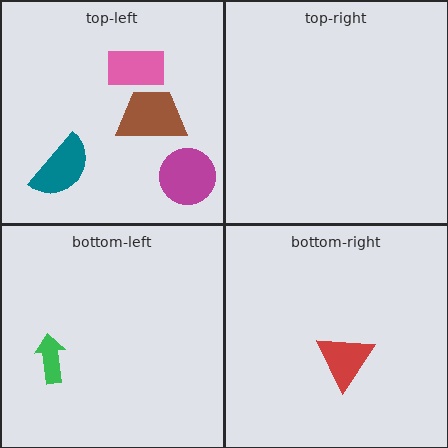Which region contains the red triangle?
The bottom-right region.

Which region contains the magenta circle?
The top-left region.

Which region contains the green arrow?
The bottom-left region.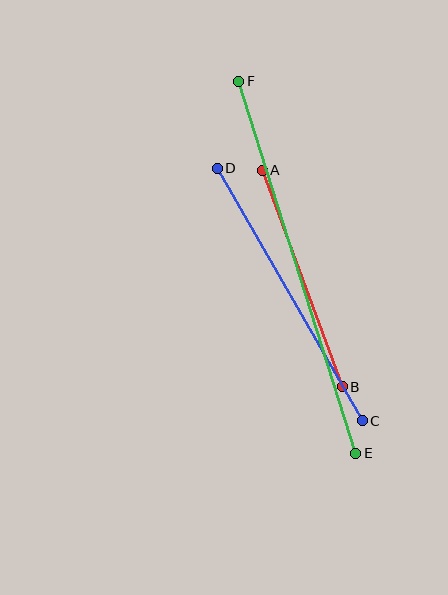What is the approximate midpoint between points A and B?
The midpoint is at approximately (302, 279) pixels.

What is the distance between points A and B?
The distance is approximately 231 pixels.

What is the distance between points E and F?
The distance is approximately 390 pixels.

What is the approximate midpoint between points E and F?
The midpoint is at approximately (297, 267) pixels.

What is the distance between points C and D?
The distance is approximately 291 pixels.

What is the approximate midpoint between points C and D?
The midpoint is at approximately (290, 294) pixels.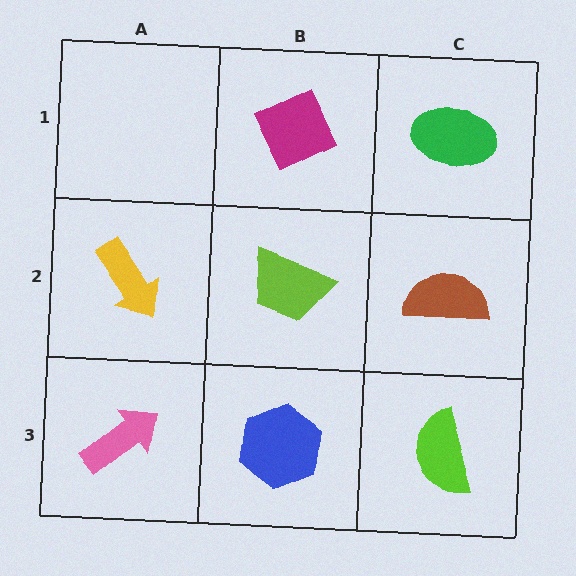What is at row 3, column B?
A blue hexagon.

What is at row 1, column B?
A magenta diamond.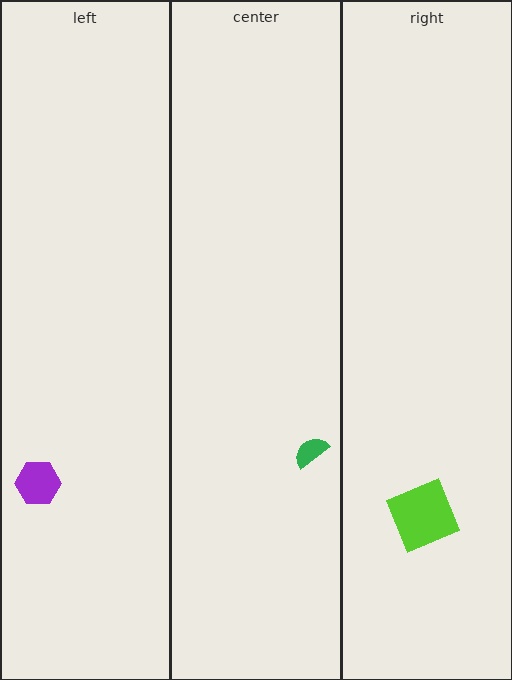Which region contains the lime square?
The right region.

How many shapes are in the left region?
1.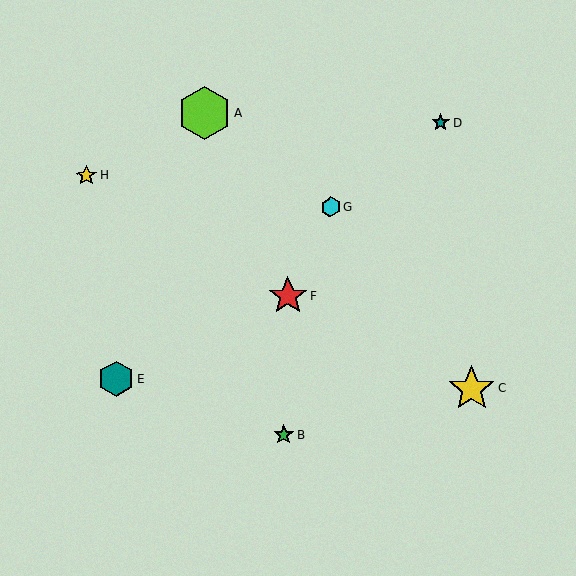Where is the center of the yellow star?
The center of the yellow star is at (86, 176).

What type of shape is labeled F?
Shape F is a red star.